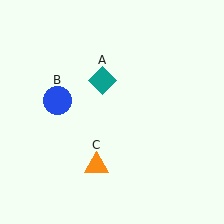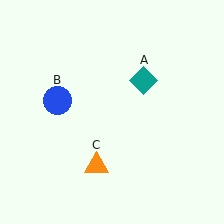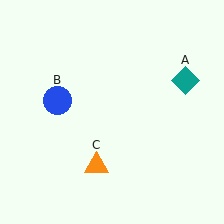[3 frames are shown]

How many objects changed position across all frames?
1 object changed position: teal diamond (object A).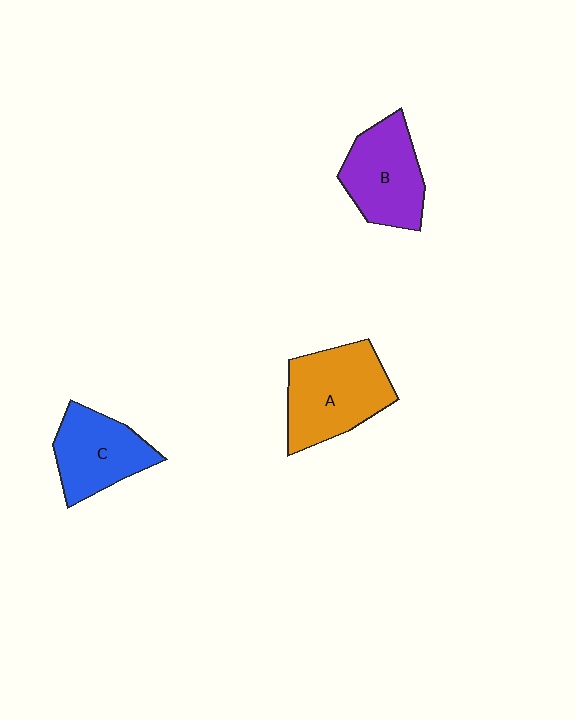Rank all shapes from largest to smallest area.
From largest to smallest: A (orange), B (purple), C (blue).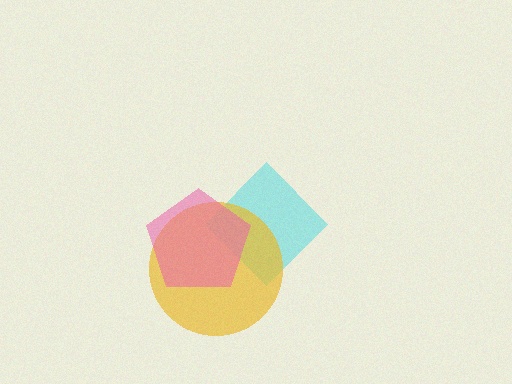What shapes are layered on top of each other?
The layered shapes are: a cyan diamond, a yellow circle, a pink pentagon.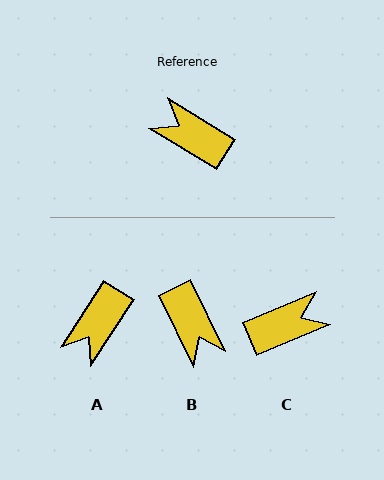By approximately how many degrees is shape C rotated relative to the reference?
Approximately 126 degrees clockwise.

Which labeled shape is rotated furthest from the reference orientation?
B, about 148 degrees away.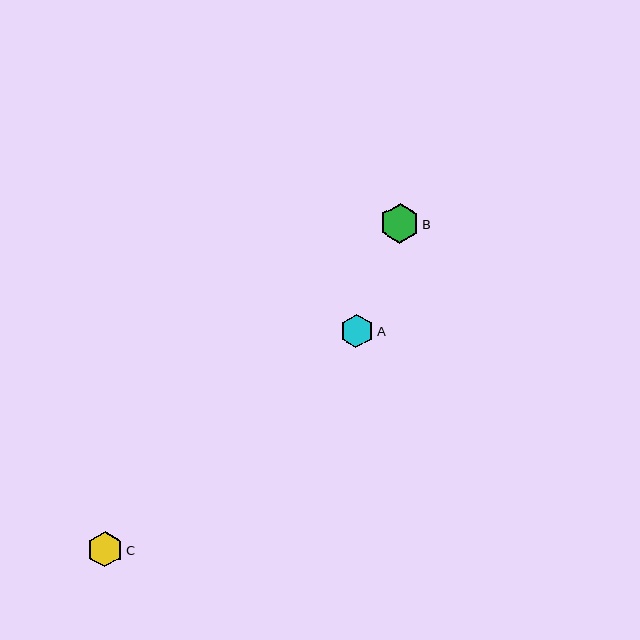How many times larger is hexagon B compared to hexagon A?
Hexagon B is approximately 1.2 times the size of hexagon A.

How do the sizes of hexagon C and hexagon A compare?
Hexagon C and hexagon A are approximately the same size.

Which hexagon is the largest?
Hexagon B is the largest with a size of approximately 40 pixels.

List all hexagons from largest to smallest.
From largest to smallest: B, C, A.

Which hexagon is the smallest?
Hexagon A is the smallest with a size of approximately 33 pixels.